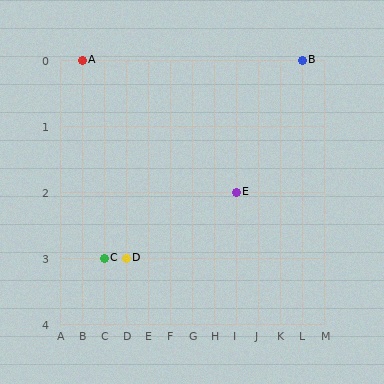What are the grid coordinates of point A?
Point A is at grid coordinates (B, 0).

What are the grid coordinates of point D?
Point D is at grid coordinates (D, 3).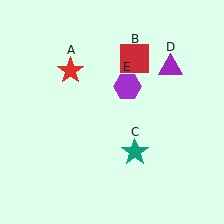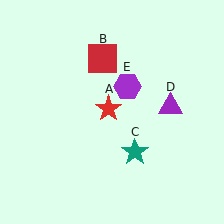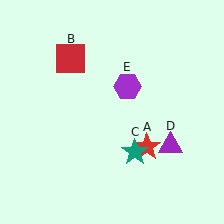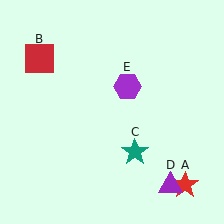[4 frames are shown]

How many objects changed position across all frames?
3 objects changed position: red star (object A), red square (object B), purple triangle (object D).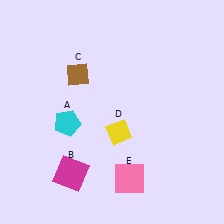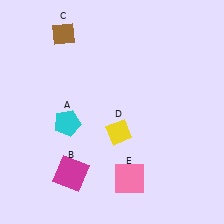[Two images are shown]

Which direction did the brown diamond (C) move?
The brown diamond (C) moved up.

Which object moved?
The brown diamond (C) moved up.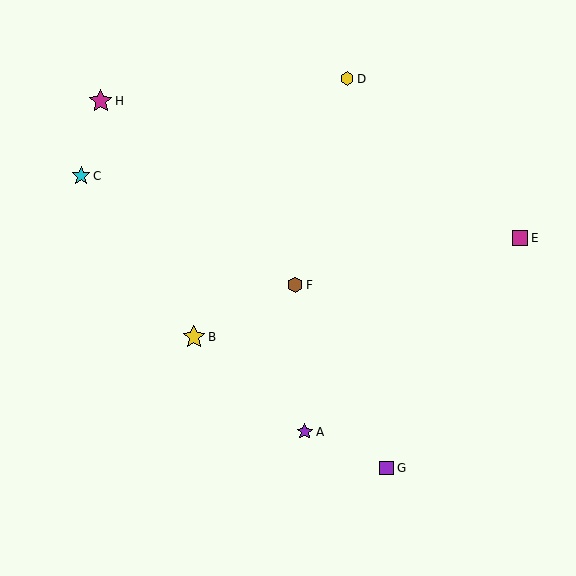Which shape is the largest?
The magenta star (labeled H) is the largest.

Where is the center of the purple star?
The center of the purple star is at (305, 432).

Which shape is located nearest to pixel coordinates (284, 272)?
The brown hexagon (labeled F) at (295, 285) is nearest to that location.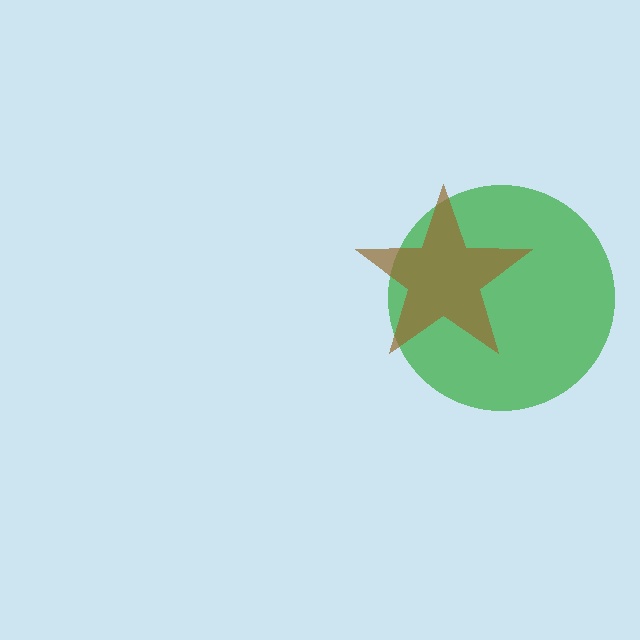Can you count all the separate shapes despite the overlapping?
Yes, there are 2 separate shapes.